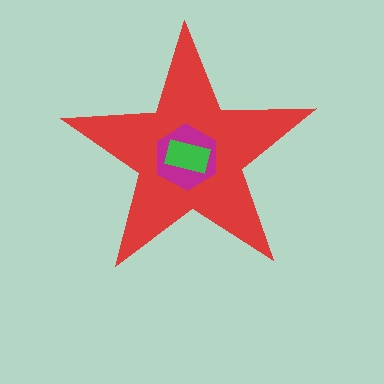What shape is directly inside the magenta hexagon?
The green rectangle.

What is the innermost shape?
The green rectangle.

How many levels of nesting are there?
3.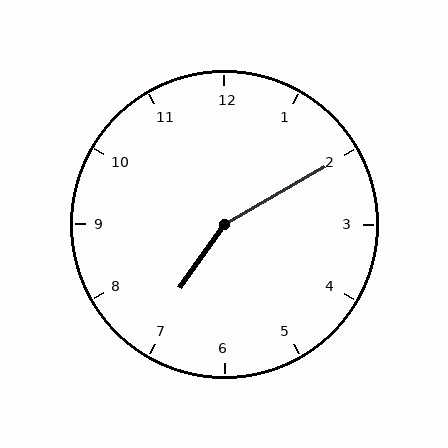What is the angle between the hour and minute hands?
Approximately 155 degrees.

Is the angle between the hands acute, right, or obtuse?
It is obtuse.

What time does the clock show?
7:10.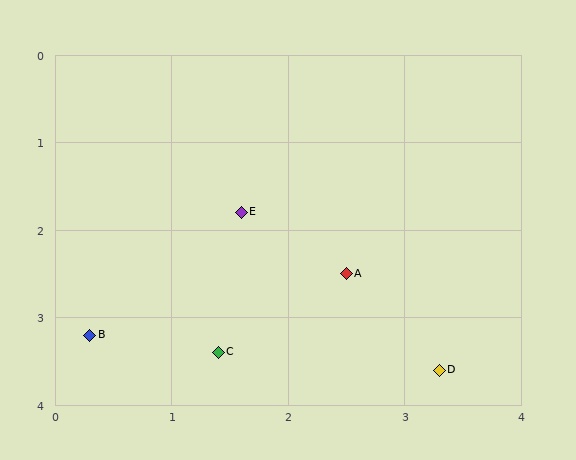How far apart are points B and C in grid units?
Points B and C are about 1.1 grid units apart.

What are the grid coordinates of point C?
Point C is at approximately (1.4, 3.4).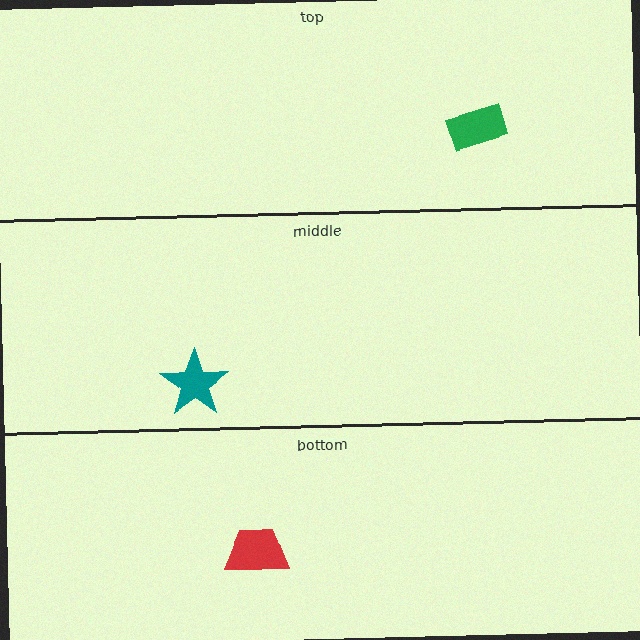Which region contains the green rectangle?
The top region.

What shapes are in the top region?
The green rectangle.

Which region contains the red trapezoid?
The bottom region.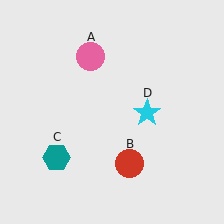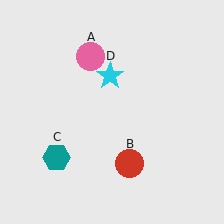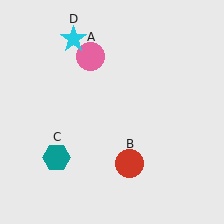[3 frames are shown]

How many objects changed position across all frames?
1 object changed position: cyan star (object D).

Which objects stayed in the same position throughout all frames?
Pink circle (object A) and red circle (object B) and teal hexagon (object C) remained stationary.